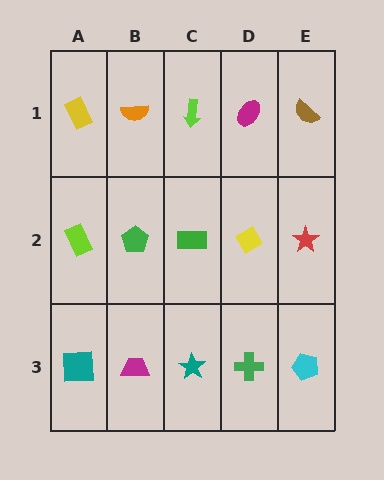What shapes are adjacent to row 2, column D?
A magenta ellipse (row 1, column D), a green cross (row 3, column D), a green rectangle (row 2, column C), a red star (row 2, column E).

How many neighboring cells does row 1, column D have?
3.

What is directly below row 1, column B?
A green pentagon.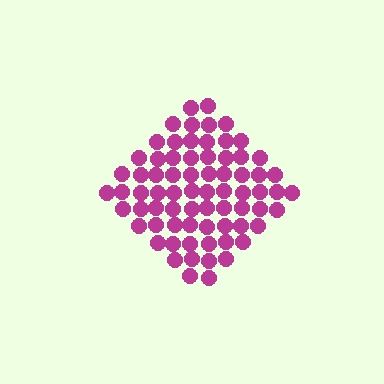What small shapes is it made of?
It is made of small circles.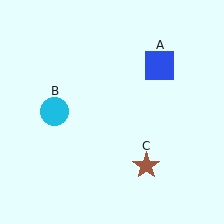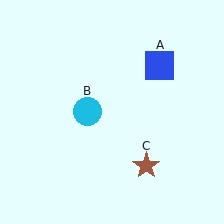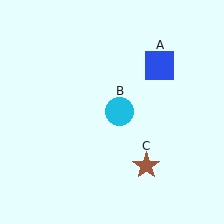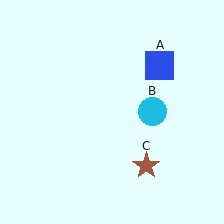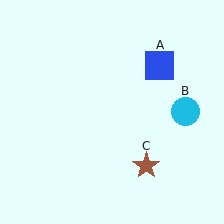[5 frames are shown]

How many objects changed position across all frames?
1 object changed position: cyan circle (object B).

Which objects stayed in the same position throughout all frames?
Blue square (object A) and brown star (object C) remained stationary.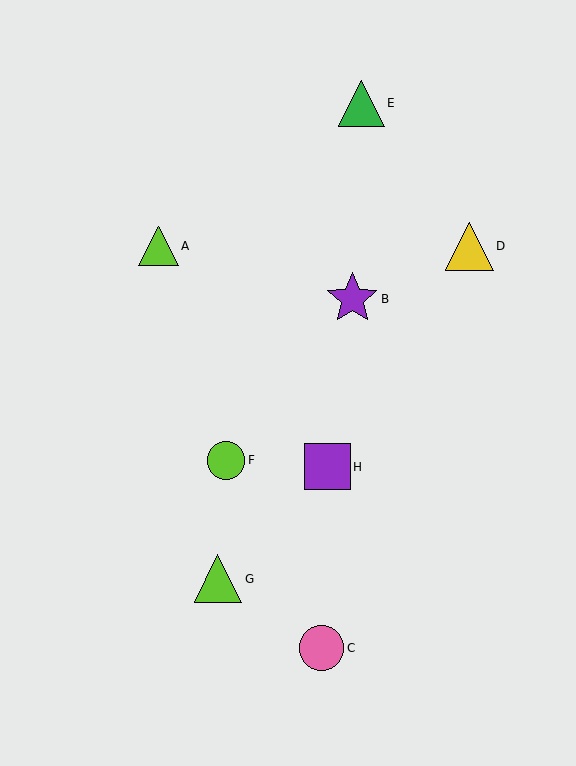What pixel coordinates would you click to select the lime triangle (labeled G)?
Click at (218, 579) to select the lime triangle G.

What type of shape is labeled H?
Shape H is a purple square.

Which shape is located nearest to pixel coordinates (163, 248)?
The lime triangle (labeled A) at (159, 246) is nearest to that location.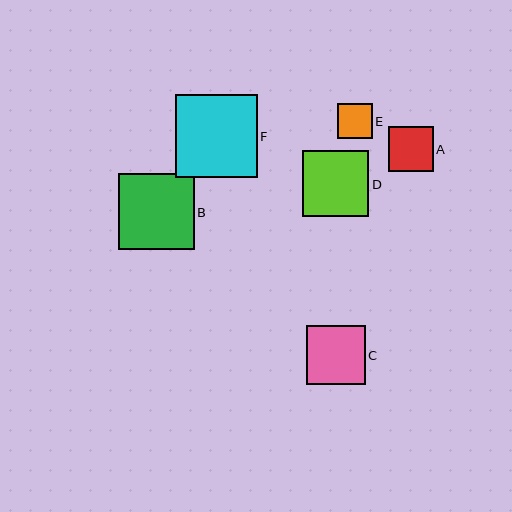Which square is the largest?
Square F is the largest with a size of approximately 82 pixels.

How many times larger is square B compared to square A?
Square B is approximately 1.7 times the size of square A.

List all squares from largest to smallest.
From largest to smallest: F, B, D, C, A, E.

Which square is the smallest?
Square E is the smallest with a size of approximately 35 pixels.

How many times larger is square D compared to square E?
Square D is approximately 1.9 times the size of square E.